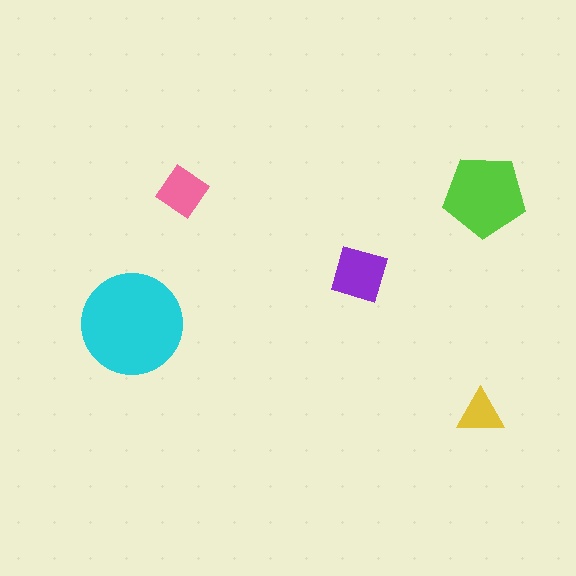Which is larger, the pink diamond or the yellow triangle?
The pink diamond.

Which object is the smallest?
The yellow triangle.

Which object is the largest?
The cyan circle.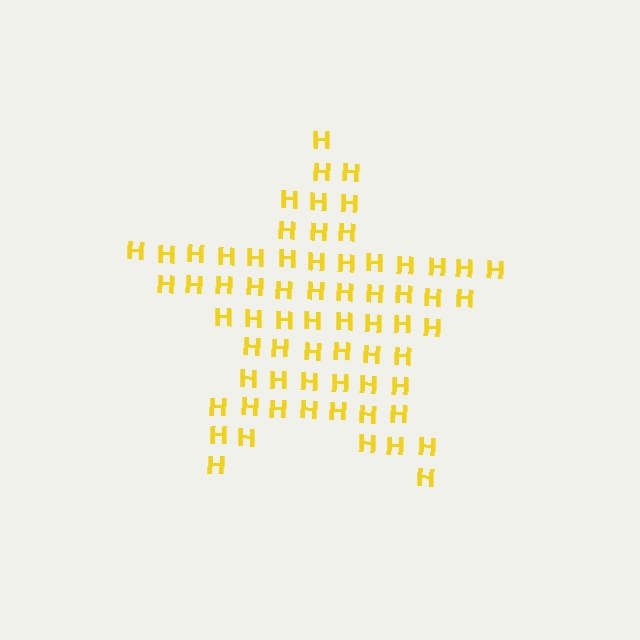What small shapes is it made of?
It is made of small letter H's.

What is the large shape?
The large shape is a star.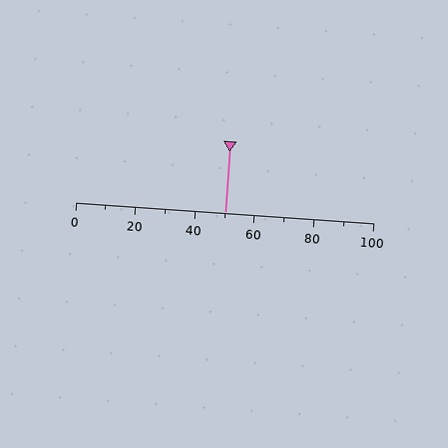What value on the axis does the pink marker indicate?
The marker indicates approximately 50.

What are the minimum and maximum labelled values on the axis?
The axis runs from 0 to 100.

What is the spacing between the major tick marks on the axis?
The major ticks are spaced 20 apart.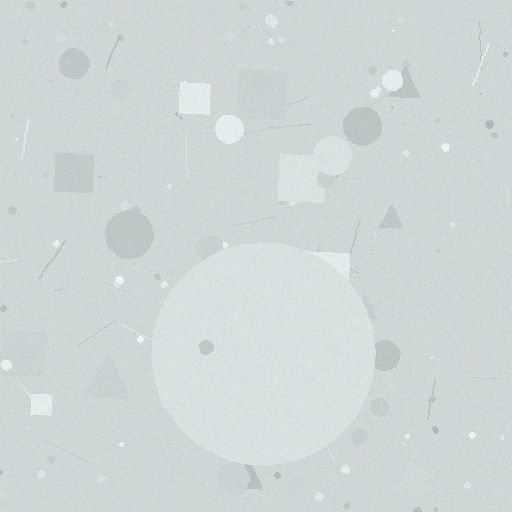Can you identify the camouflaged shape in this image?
The camouflaged shape is a circle.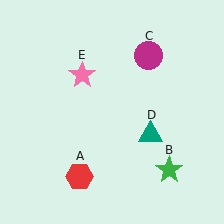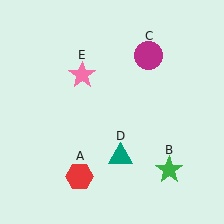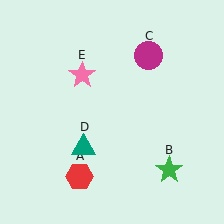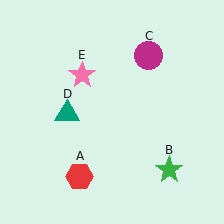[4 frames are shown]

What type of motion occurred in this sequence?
The teal triangle (object D) rotated clockwise around the center of the scene.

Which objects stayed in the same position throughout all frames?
Red hexagon (object A) and green star (object B) and magenta circle (object C) and pink star (object E) remained stationary.